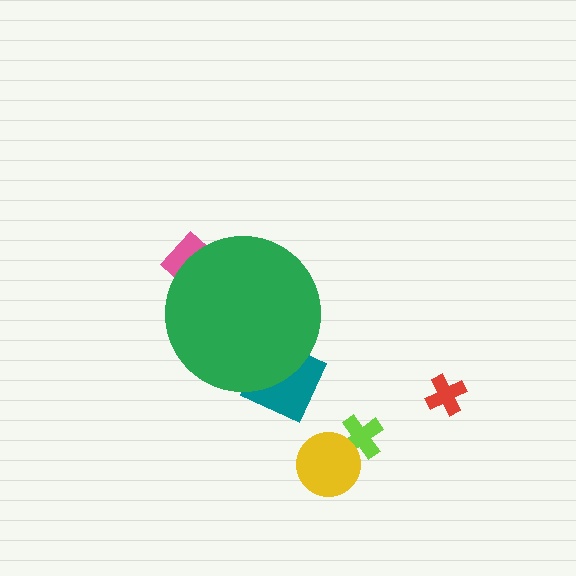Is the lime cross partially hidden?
No, the lime cross is fully visible.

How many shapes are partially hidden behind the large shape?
2 shapes are partially hidden.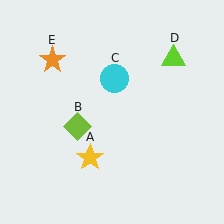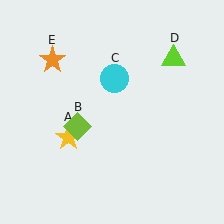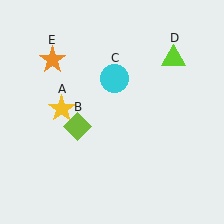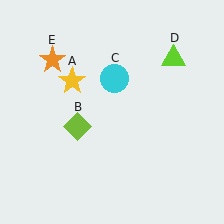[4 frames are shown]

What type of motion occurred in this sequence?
The yellow star (object A) rotated clockwise around the center of the scene.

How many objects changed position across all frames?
1 object changed position: yellow star (object A).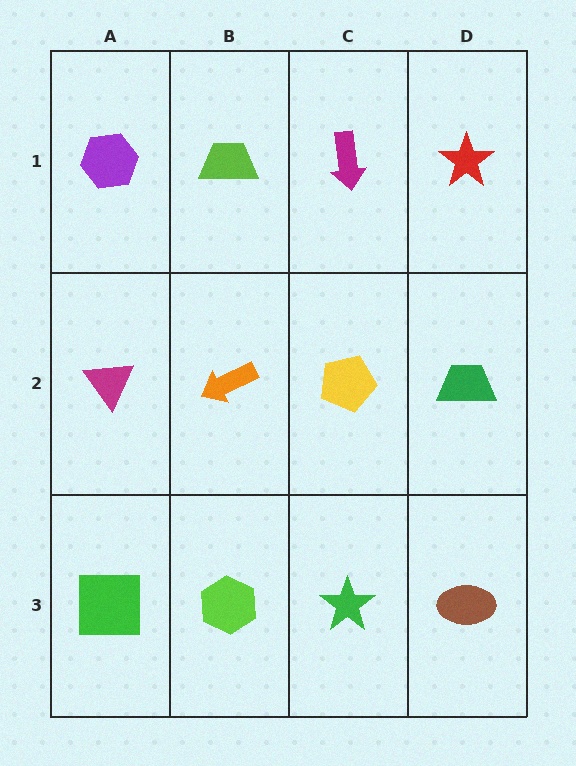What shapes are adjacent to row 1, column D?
A green trapezoid (row 2, column D), a magenta arrow (row 1, column C).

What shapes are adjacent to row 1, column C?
A yellow pentagon (row 2, column C), a lime trapezoid (row 1, column B), a red star (row 1, column D).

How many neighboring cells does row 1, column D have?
2.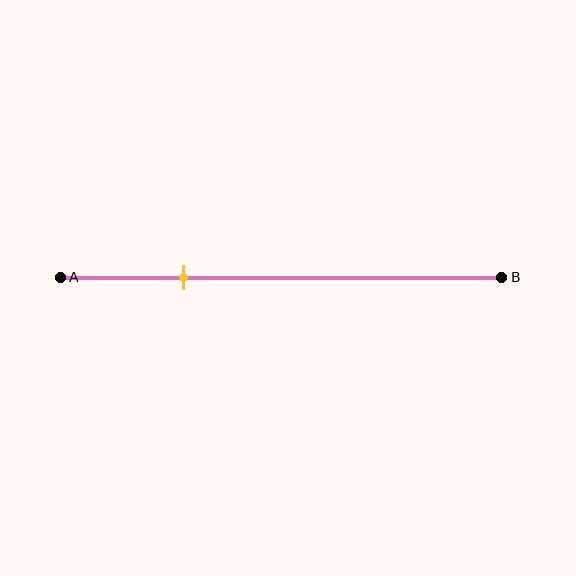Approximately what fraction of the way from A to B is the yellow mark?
The yellow mark is approximately 30% of the way from A to B.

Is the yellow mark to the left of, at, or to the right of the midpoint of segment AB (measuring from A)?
The yellow mark is to the left of the midpoint of segment AB.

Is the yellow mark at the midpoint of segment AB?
No, the mark is at about 30% from A, not at the 50% midpoint.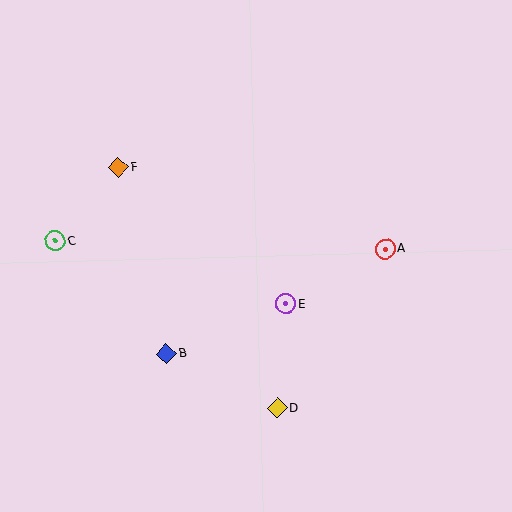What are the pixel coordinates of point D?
Point D is at (277, 408).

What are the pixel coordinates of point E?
Point E is at (286, 304).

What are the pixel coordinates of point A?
Point A is at (385, 249).